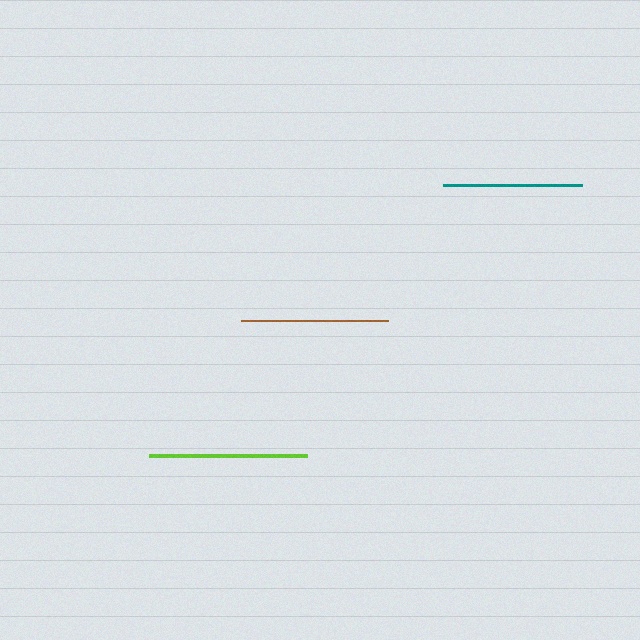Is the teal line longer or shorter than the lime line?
The lime line is longer than the teal line.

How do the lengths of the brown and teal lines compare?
The brown and teal lines are approximately the same length.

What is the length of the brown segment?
The brown segment is approximately 146 pixels long.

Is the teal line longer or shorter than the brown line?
The brown line is longer than the teal line.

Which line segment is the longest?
The lime line is the longest at approximately 158 pixels.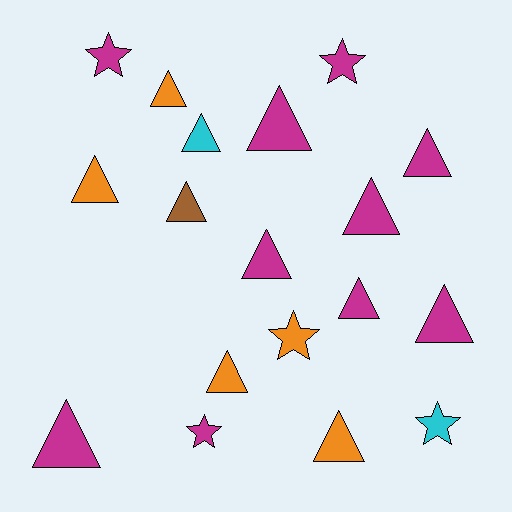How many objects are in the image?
There are 18 objects.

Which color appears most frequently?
Magenta, with 10 objects.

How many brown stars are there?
There are no brown stars.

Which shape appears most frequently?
Triangle, with 13 objects.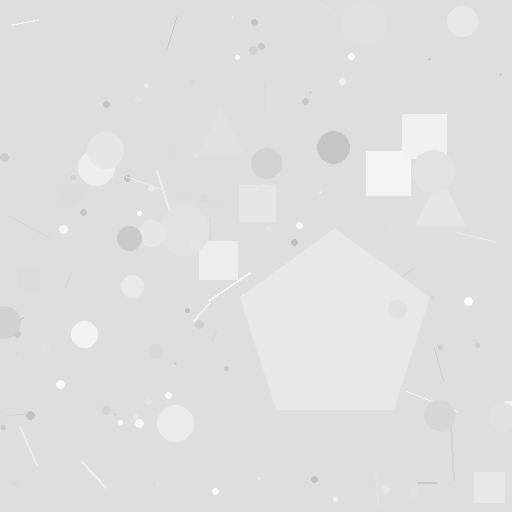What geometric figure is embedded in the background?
A pentagon is embedded in the background.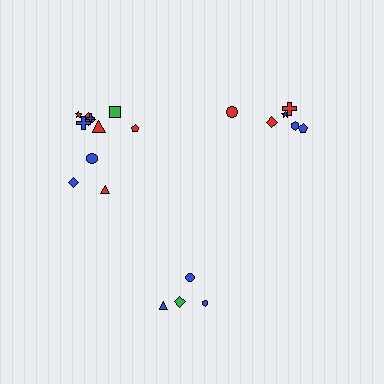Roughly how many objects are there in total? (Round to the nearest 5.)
Roughly 20 objects in total.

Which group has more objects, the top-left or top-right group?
The top-left group.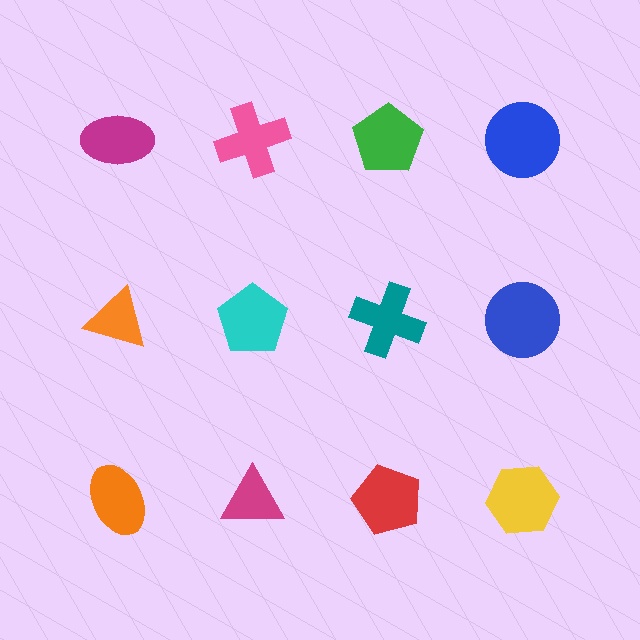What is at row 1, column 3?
A green pentagon.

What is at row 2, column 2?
A cyan pentagon.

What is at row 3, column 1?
An orange ellipse.